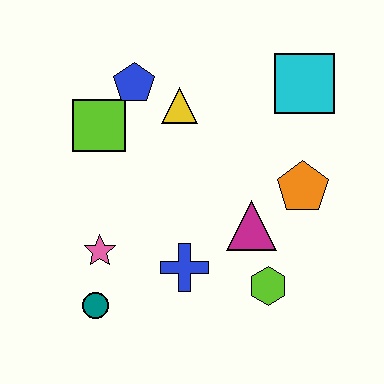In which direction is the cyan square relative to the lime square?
The cyan square is to the right of the lime square.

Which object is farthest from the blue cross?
The cyan square is farthest from the blue cross.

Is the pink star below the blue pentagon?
Yes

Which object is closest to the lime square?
The blue pentagon is closest to the lime square.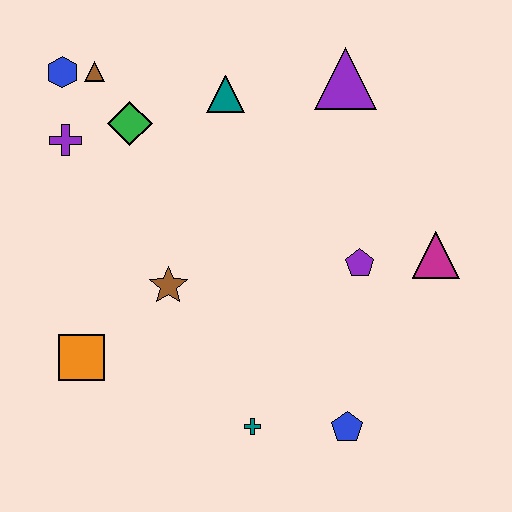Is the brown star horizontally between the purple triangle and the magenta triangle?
No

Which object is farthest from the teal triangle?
The blue pentagon is farthest from the teal triangle.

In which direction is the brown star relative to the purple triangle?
The brown star is below the purple triangle.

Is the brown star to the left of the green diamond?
No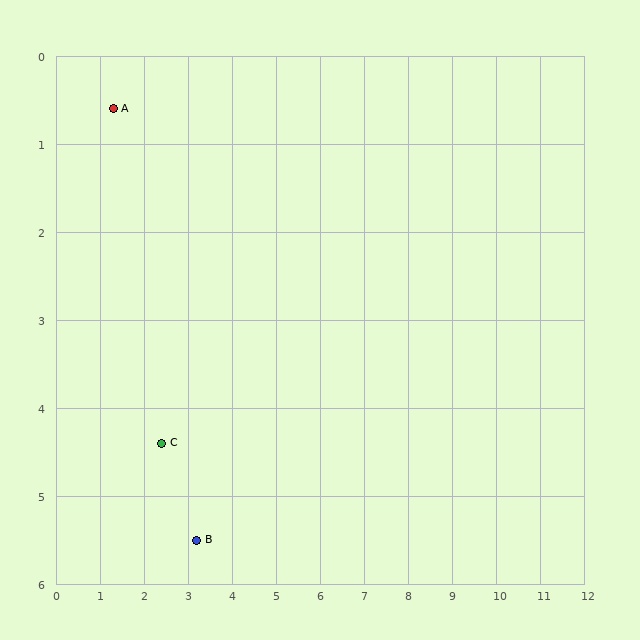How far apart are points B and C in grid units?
Points B and C are about 1.4 grid units apart.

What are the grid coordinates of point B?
Point B is at approximately (3.2, 5.5).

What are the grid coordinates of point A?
Point A is at approximately (1.3, 0.6).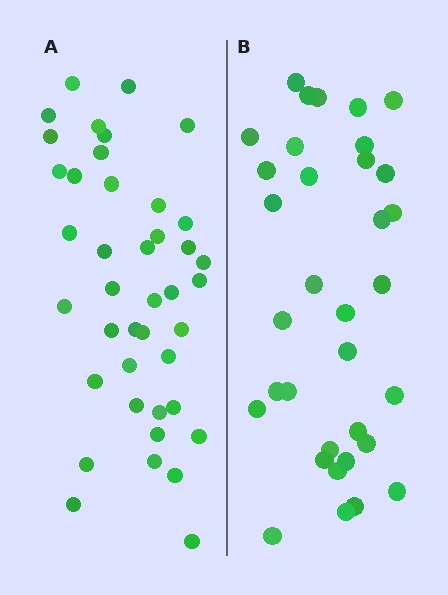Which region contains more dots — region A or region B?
Region A (the left region) has more dots.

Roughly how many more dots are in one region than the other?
Region A has roughly 8 or so more dots than region B.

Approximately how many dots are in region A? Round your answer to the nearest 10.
About 40 dots. (The exact count is 41, which rounds to 40.)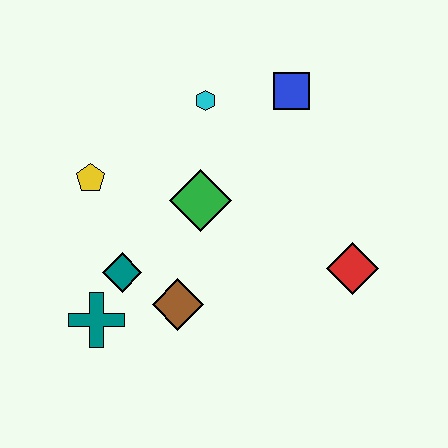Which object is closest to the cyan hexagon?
The blue square is closest to the cyan hexagon.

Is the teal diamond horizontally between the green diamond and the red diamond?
No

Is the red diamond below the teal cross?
No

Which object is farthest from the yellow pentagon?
The red diamond is farthest from the yellow pentagon.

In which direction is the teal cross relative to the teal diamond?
The teal cross is below the teal diamond.